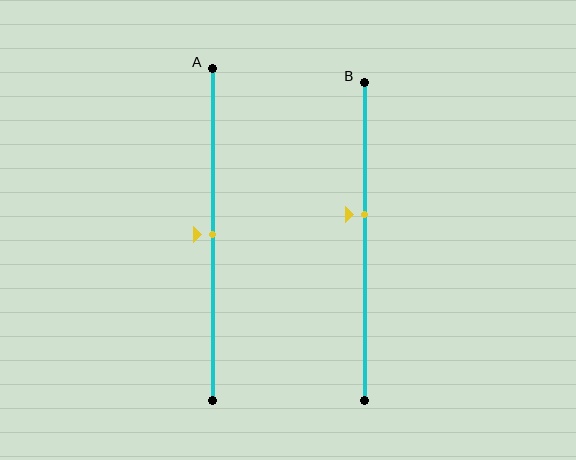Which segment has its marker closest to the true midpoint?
Segment A has its marker closest to the true midpoint.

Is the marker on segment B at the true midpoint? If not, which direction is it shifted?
No, the marker on segment B is shifted upward by about 8% of the segment length.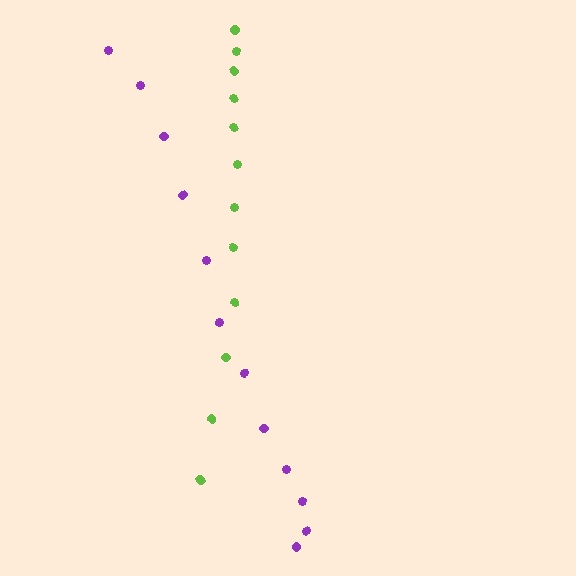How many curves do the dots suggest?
There are 2 distinct paths.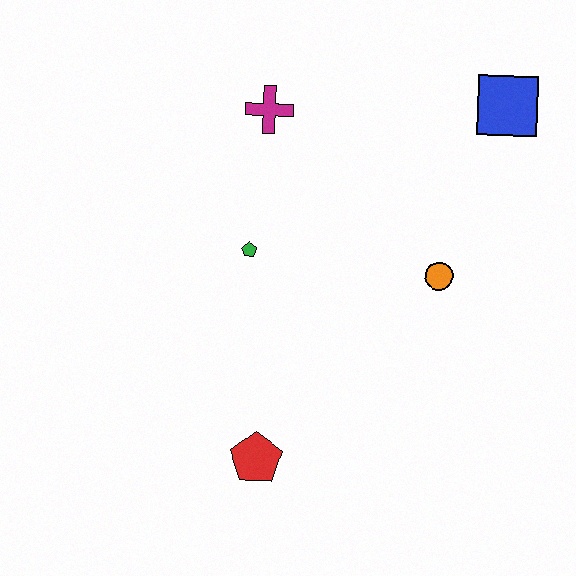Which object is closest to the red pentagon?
The green pentagon is closest to the red pentagon.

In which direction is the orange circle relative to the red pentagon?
The orange circle is above the red pentagon.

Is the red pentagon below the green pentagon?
Yes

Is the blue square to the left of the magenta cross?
No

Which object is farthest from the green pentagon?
The blue square is farthest from the green pentagon.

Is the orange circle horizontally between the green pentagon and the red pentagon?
No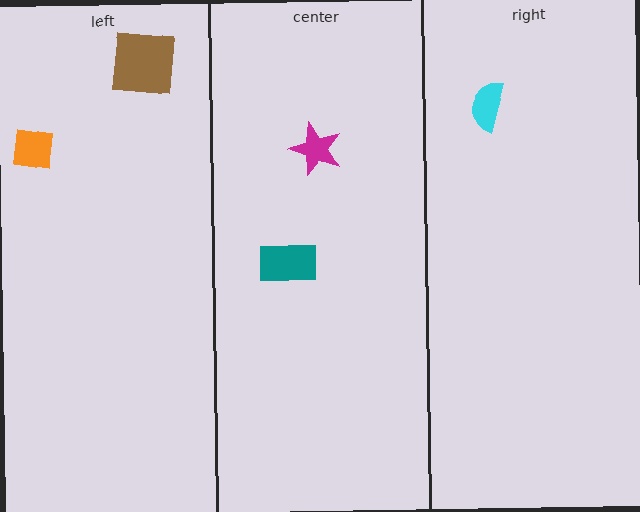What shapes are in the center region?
The teal rectangle, the magenta star.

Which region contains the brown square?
The left region.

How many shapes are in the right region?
1.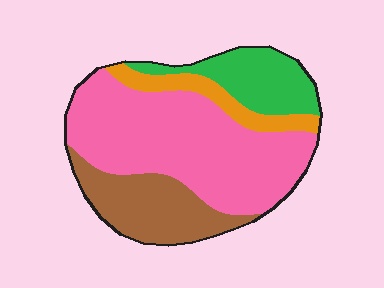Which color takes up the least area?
Orange, at roughly 10%.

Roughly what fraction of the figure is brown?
Brown covers roughly 20% of the figure.